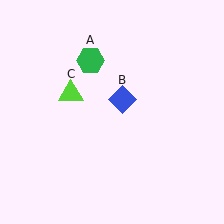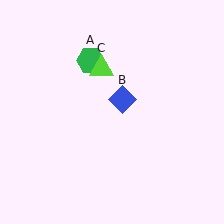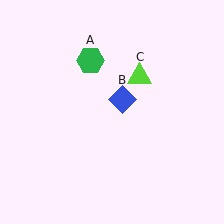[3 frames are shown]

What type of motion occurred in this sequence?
The lime triangle (object C) rotated clockwise around the center of the scene.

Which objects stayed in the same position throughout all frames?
Green hexagon (object A) and blue diamond (object B) remained stationary.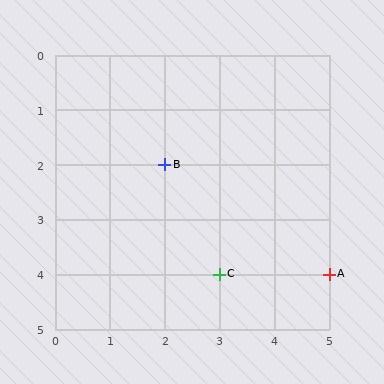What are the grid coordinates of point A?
Point A is at grid coordinates (5, 4).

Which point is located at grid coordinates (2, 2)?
Point B is at (2, 2).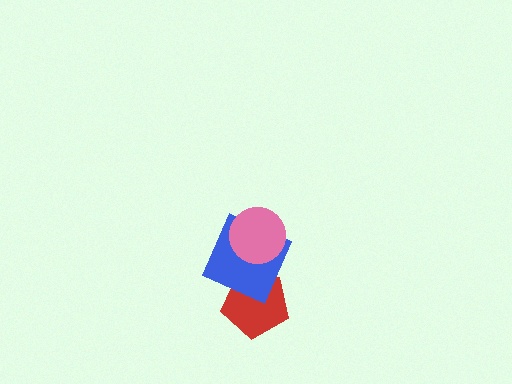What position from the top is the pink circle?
The pink circle is 1st from the top.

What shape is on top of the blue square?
The pink circle is on top of the blue square.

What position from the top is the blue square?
The blue square is 2nd from the top.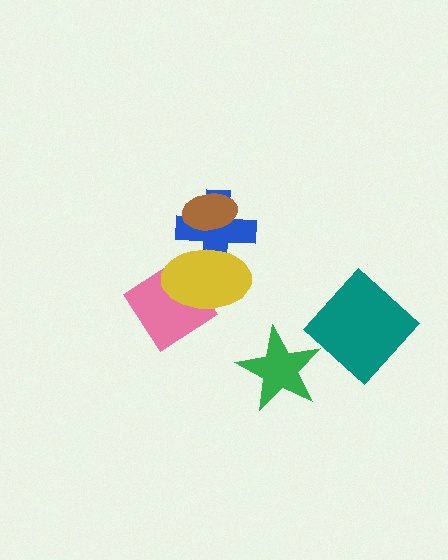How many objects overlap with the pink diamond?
1 object overlaps with the pink diamond.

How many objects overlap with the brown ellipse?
1 object overlaps with the brown ellipse.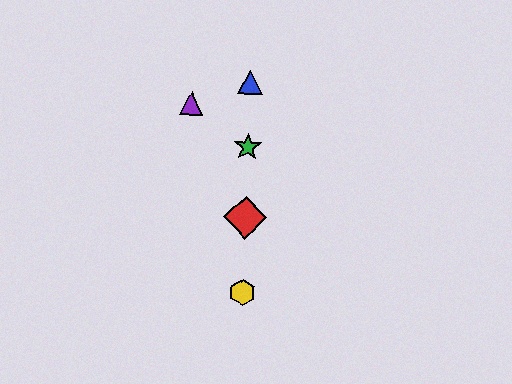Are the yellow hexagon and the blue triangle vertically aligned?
Yes, both are at x≈242.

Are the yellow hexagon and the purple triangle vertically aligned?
No, the yellow hexagon is at x≈242 and the purple triangle is at x≈191.